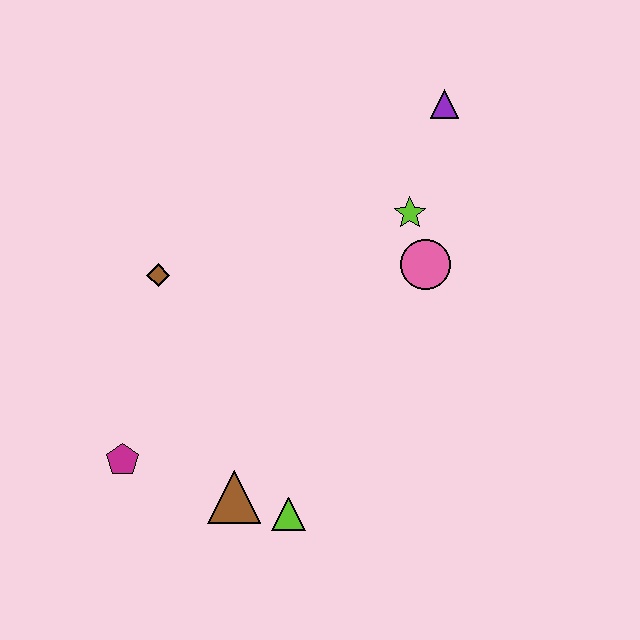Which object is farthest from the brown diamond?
The purple triangle is farthest from the brown diamond.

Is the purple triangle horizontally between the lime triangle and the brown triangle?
No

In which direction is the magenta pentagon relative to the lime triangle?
The magenta pentagon is to the left of the lime triangle.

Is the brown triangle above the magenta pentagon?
No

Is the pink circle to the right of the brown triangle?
Yes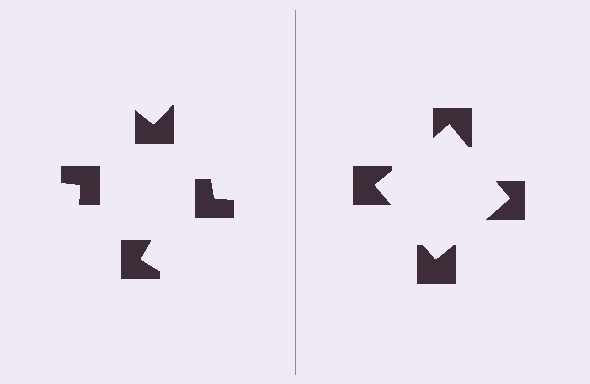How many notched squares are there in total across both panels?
8 — 4 on each side.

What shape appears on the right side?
An illusory square.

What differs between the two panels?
The notched squares are positioned identically on both sides; only the wedge orientations differ. On the right they align to a square; on the left they are misaligned.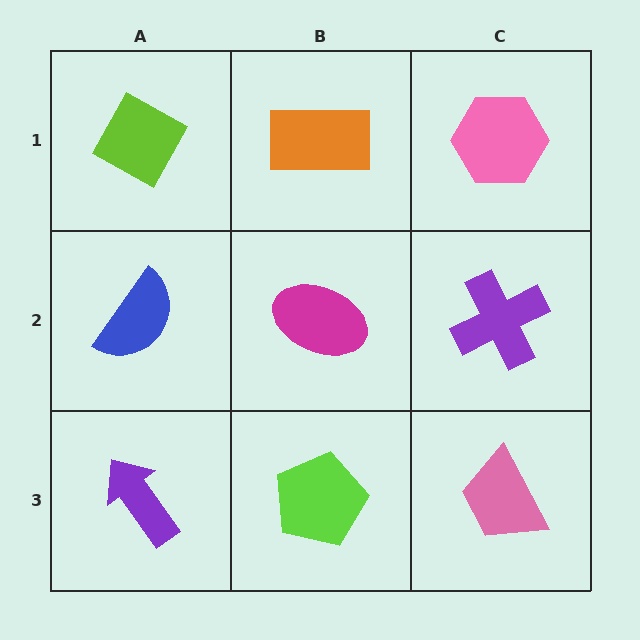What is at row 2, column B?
A magenta ellipse.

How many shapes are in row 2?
3 shapes.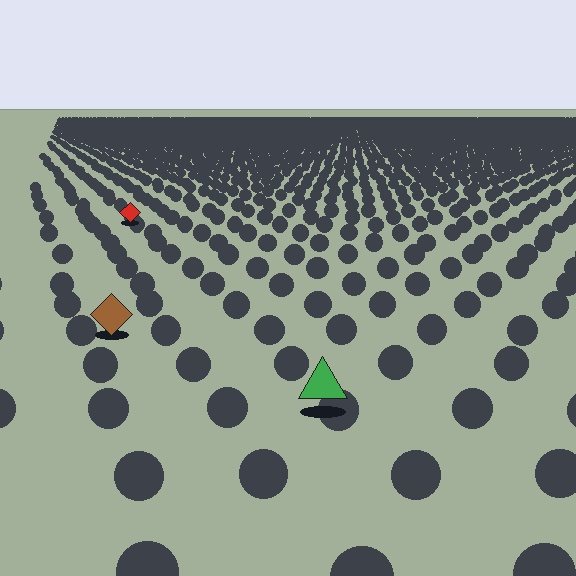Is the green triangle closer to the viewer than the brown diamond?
Yes. The green triangle is closer — you can tell from the texture gradient: the ground texture is coarser near it.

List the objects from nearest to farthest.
From nearest to farthest: the green triangle, the brown diamond, the red diamond.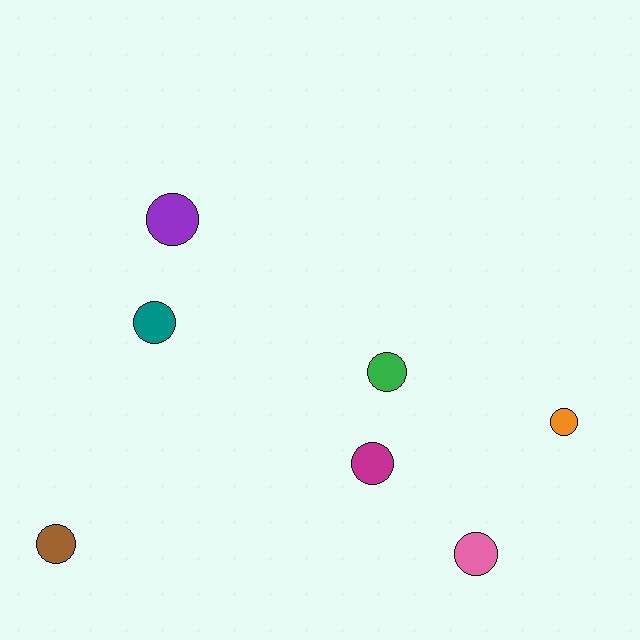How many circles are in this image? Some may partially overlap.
There are 7 circles.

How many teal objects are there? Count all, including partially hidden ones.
There is 1 teal object.